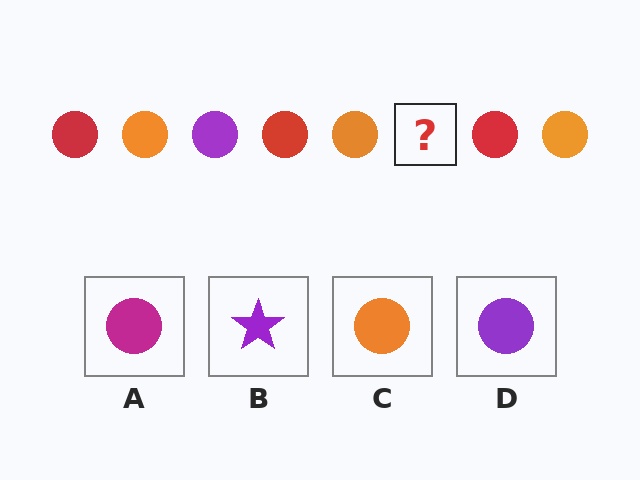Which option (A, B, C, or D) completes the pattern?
D.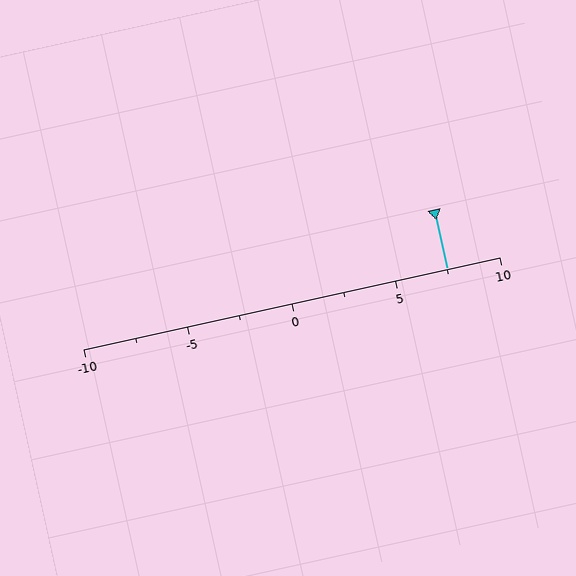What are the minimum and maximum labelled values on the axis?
The axis runs from -10 to 10.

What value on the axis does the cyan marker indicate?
The marker indicates approximately 7.5.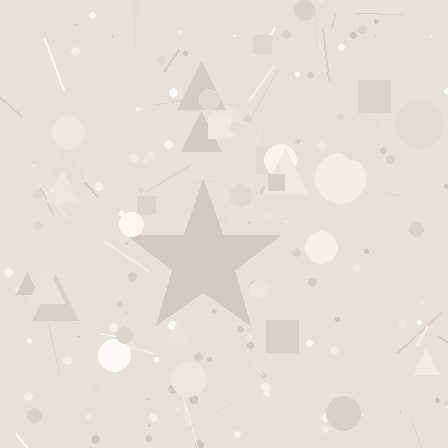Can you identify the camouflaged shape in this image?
The camouflaged shape is a star.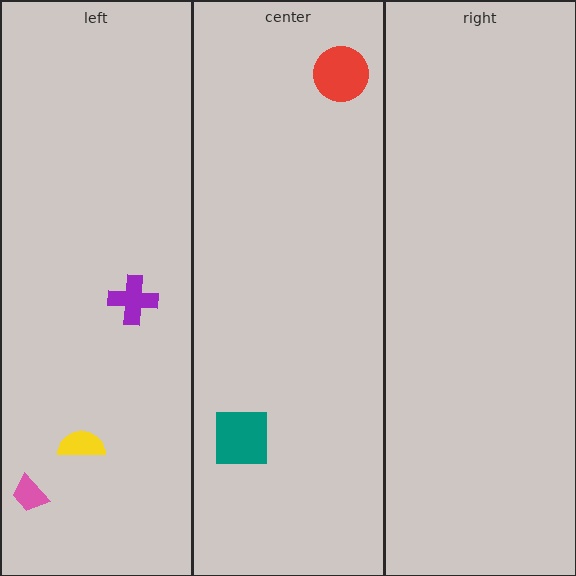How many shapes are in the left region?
3.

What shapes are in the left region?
The pink trapezoid, the yellow semicircle, the purple cross.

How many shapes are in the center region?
2.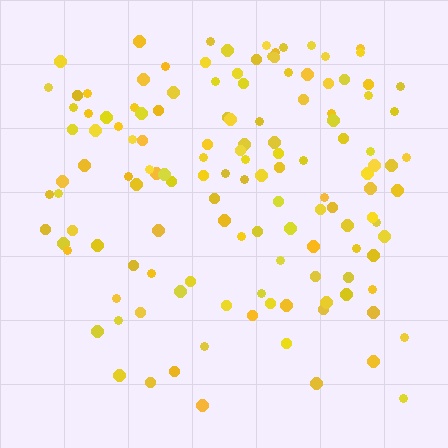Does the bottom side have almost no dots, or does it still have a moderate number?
Still a moderate number, just noticeably fewer than the top.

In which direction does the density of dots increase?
From bottom to top, with the top side densest.